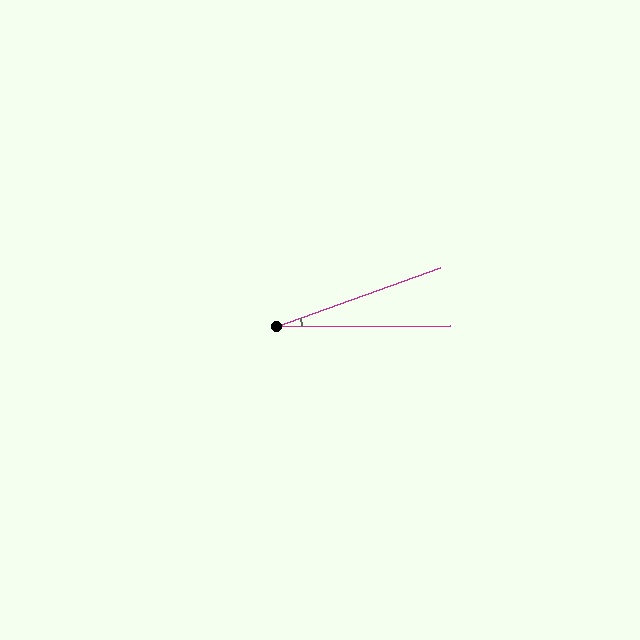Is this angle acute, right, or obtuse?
It is acute.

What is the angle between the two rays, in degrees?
Approximately 20 degrees.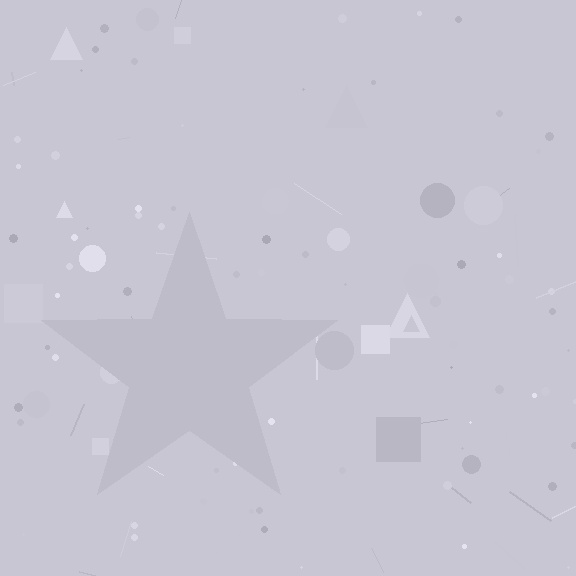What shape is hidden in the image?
A star is hidden in the image.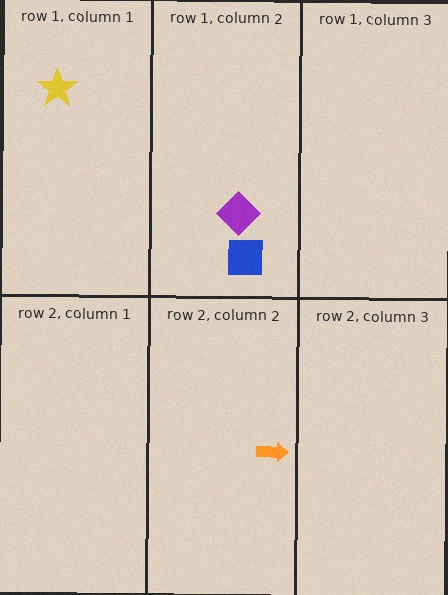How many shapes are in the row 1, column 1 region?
1.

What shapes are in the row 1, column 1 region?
The yellow star.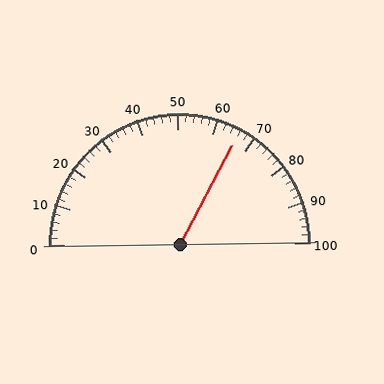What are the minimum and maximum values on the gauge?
The gauge ranges from 0 to 100.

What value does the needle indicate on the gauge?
The needle indicates approximately 66.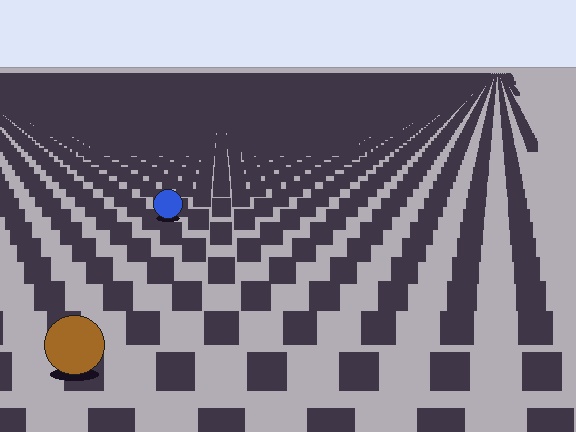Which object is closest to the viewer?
The brown circle is closest. The texture marks near it are larger and more spread out.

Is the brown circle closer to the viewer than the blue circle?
Yes. The brown circle is closer — you can tell from the texture gradient: the ground texture is coarser near it.